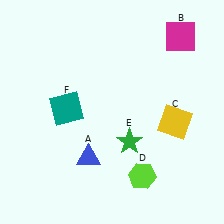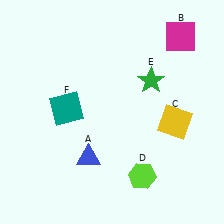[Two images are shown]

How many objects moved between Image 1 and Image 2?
1 object moved between the two images.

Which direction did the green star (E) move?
The green star (E) moved up.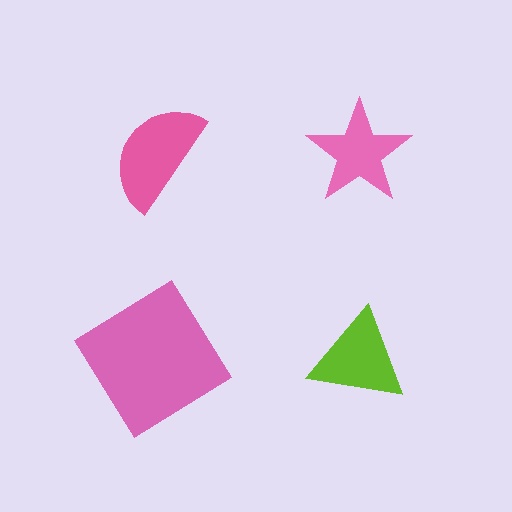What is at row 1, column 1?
A pink semicircle.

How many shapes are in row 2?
2 shapes.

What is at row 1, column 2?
A pink star.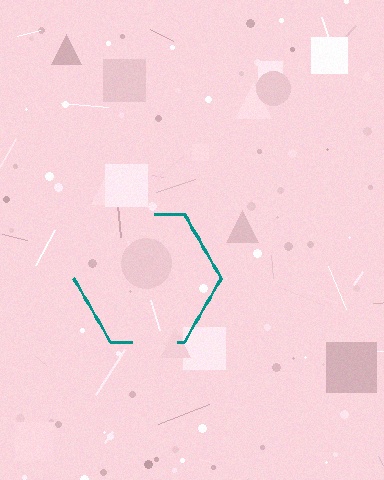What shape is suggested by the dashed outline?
The dashed outline suggests a hexagon.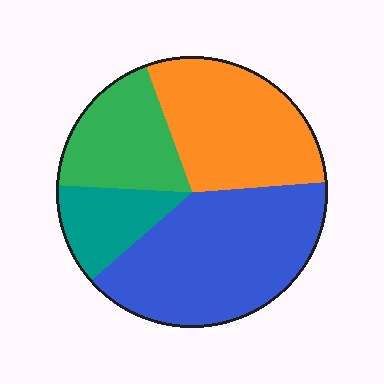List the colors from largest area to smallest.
From largest to smallest: blue, orange, green, teal.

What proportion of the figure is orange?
Orange takes up between a quarter and a half of the figure.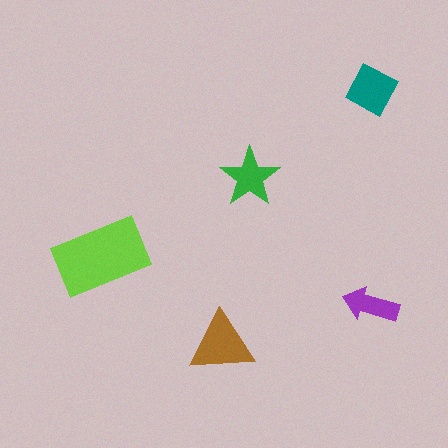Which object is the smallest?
The purple arrow.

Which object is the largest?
The lime rectangle.